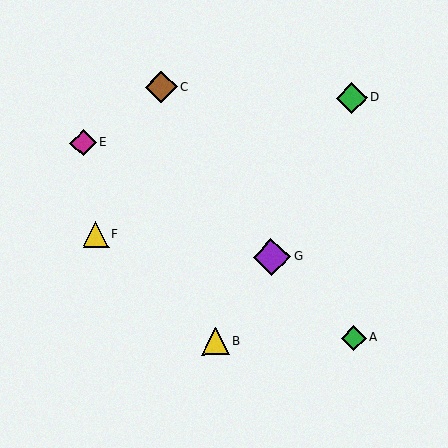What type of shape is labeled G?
Shape G is a purple diamond.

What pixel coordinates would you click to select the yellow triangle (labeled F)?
Click at (95, 234) to select the yellow triangle F.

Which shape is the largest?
The purple diamond (labeled G) is the largest.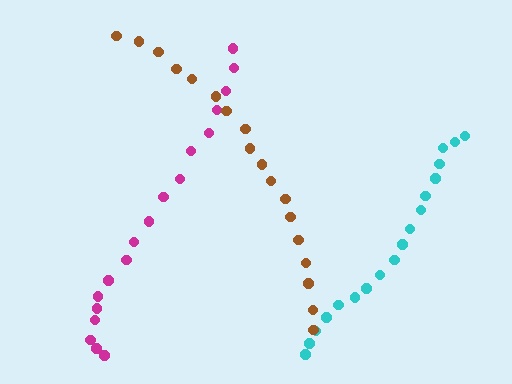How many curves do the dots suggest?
There are 3 distinct paths.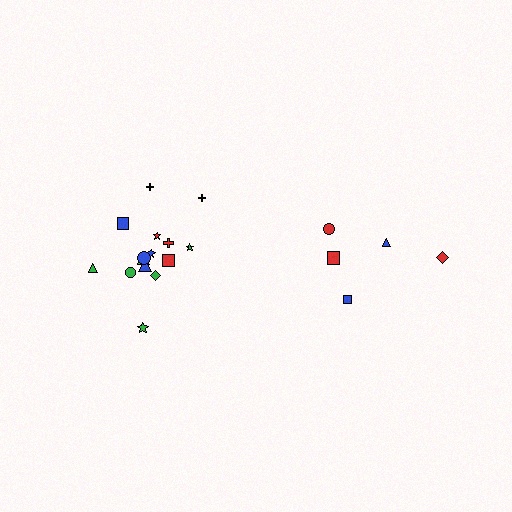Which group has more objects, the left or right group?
The left group.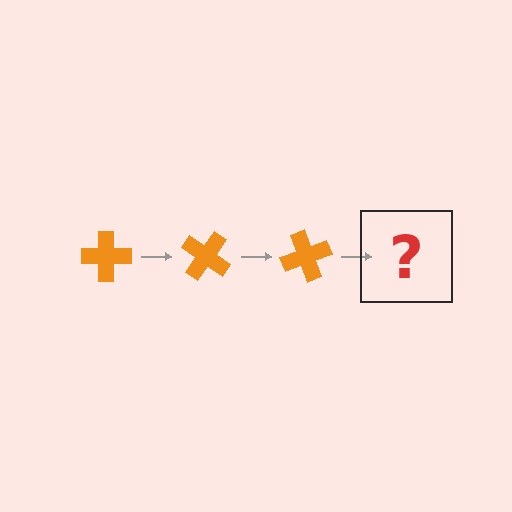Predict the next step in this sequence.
The next step is an orange cross rotated 105 degrees.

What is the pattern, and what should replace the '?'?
The pattern is that the cross rotates 35 degrees each step. The '?' should be an orange cross rotated 105 degrees.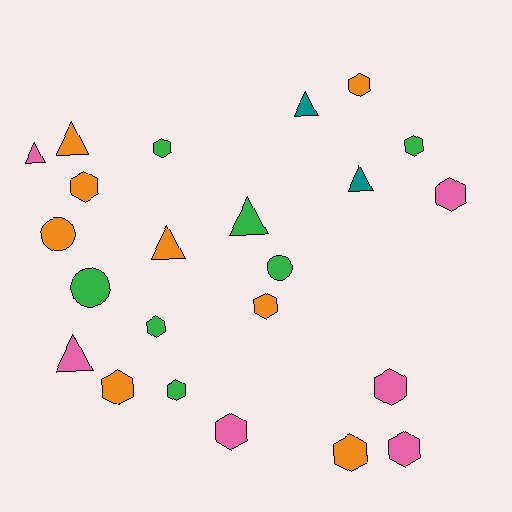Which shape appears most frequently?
Hexagon, with 13 objects.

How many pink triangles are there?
There are 2 pink triangles.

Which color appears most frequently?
Orange, with 8 objects.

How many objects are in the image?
There are 23 objects.